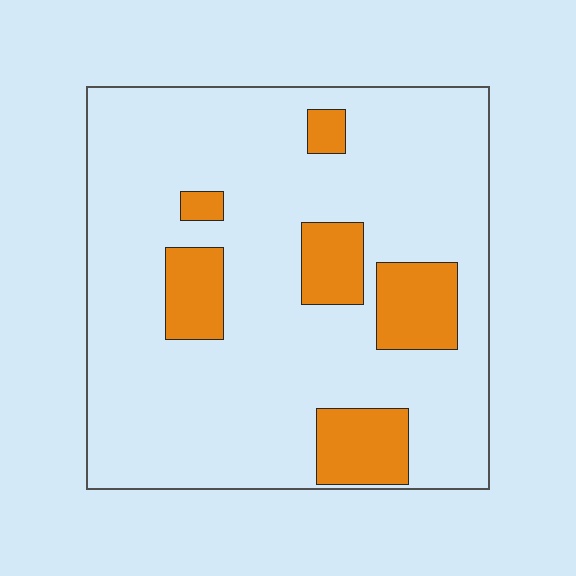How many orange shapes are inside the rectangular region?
6.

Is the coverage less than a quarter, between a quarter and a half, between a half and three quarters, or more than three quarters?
Less than a quarter.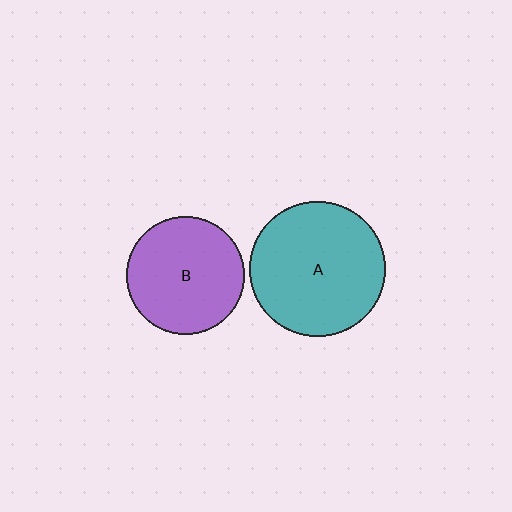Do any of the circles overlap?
No, none of the circles overlap.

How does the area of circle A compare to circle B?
Approximately 1.3 times.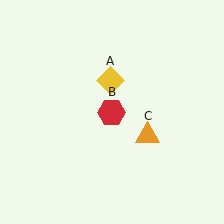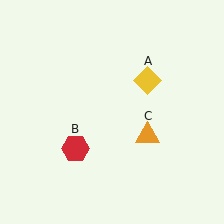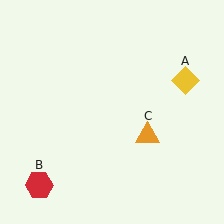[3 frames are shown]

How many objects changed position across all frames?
2 objects changed position: yellow diamond (object A), red hexagon (object B).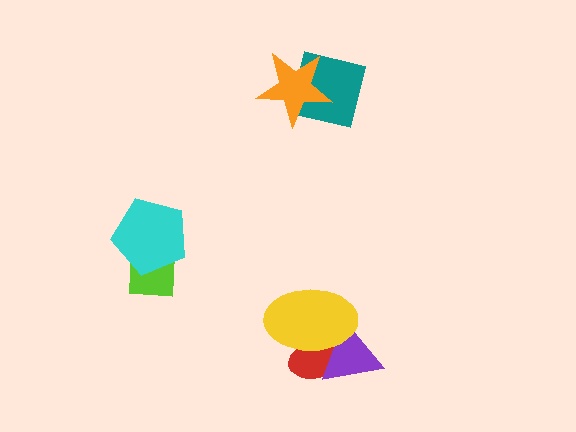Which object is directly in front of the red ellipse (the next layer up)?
The purple triangle is directly in front of the red ellipse.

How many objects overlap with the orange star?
1 object overlaps with the orange star.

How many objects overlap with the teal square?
1 object overlaps with the teal square.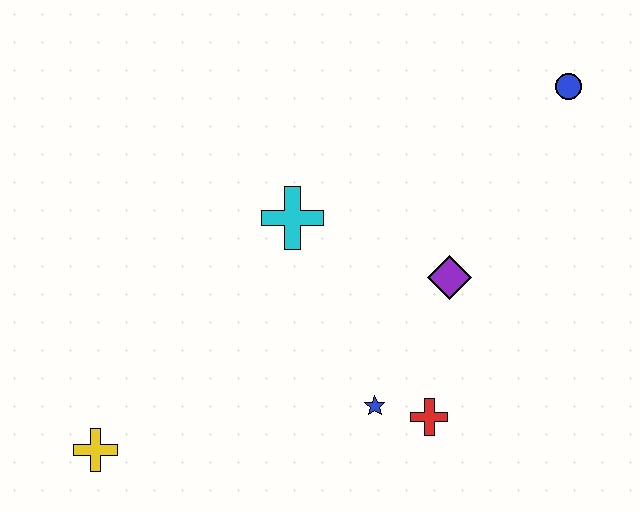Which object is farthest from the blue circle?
The yellow cross is farthest from the blue circle.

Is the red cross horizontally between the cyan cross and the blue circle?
Yes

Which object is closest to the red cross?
The blue star is closest to the red cross.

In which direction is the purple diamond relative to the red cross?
The purple diamond is above the red cross.